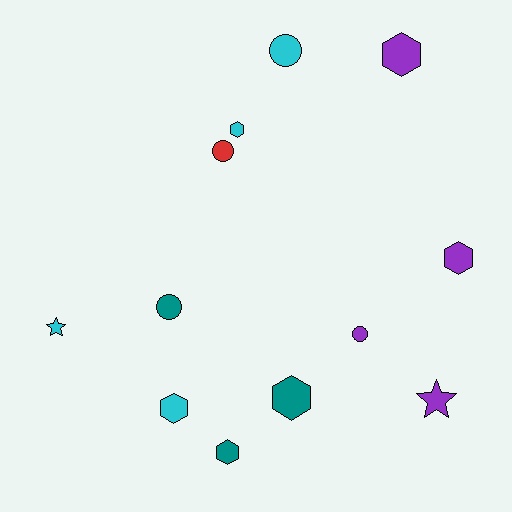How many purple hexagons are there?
There are 2 purple hexagons.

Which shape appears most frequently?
Hexagon, with 6 objects.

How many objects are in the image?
There are 12 objects.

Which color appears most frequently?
Purple, with 4 objects.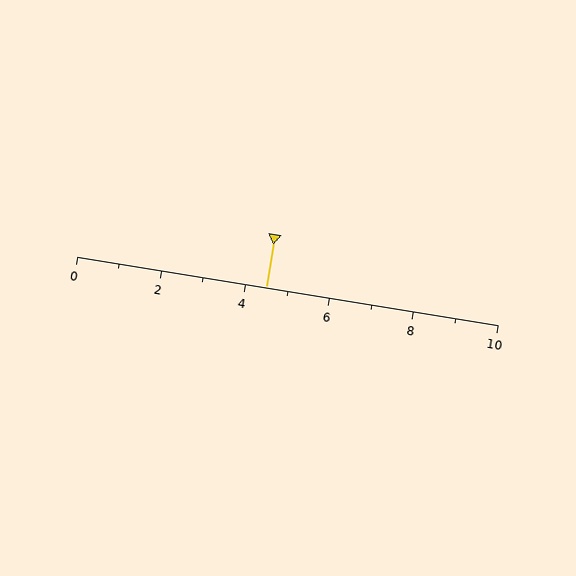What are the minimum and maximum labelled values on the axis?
The axis runs from 0 to 10.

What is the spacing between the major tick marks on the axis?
The major ticks are spaced 2 apart.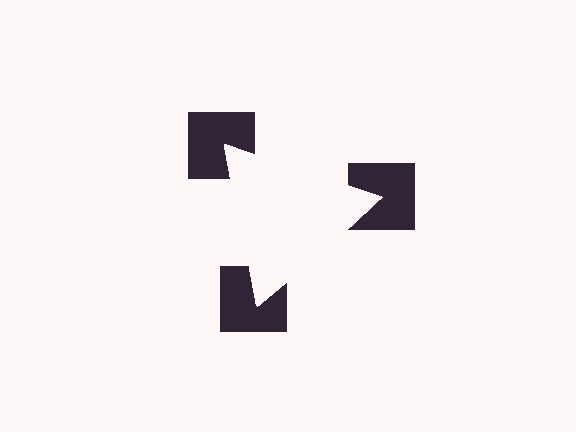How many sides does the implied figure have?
3 sides.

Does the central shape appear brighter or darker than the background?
It typically appears slightly brighter than the background, even though no actual brightness change is drawn.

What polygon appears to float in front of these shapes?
An illusory triangle — its edges are inferred from the aligned wedge cuts in the notched squares, not physically drawn.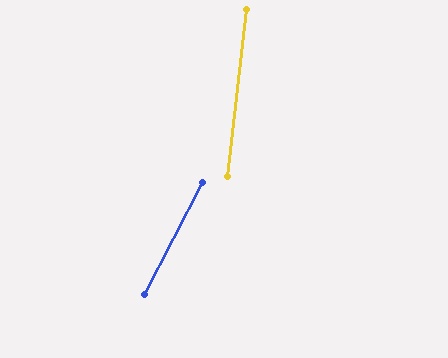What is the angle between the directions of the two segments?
Approximately 21 degrees.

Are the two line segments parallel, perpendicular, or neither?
Neither parallel nor perpendicular — they differ by about 21°.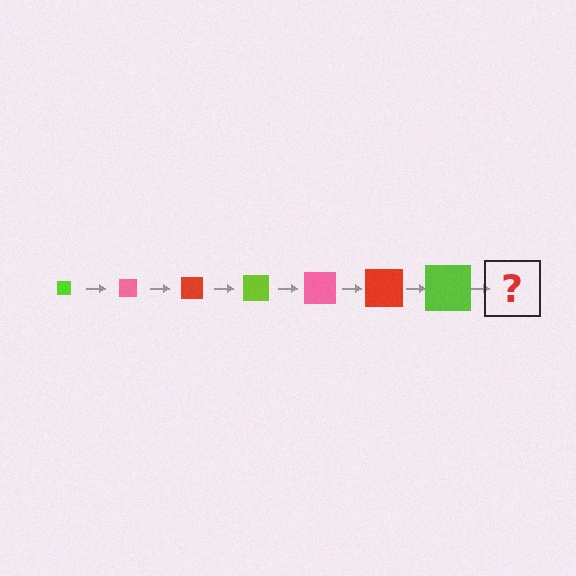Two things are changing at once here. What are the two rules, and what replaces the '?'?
The two rules are that the square grows larger each step and the color cycles through lime, pink, and red. The '?' should be a pink square, larger than the previous one.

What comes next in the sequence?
The next element should be a pink square, larger than the previous one.